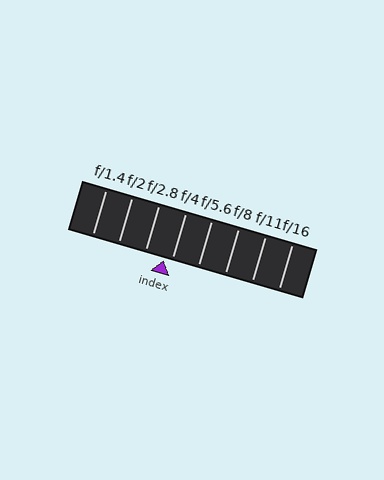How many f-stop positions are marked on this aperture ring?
There are 8 f-stop positions marked.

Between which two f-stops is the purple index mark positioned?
The index mark is between f/2.8 and f/4.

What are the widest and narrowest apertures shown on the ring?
The widest aperture shown is f/1.4 and the narrowest is f/16.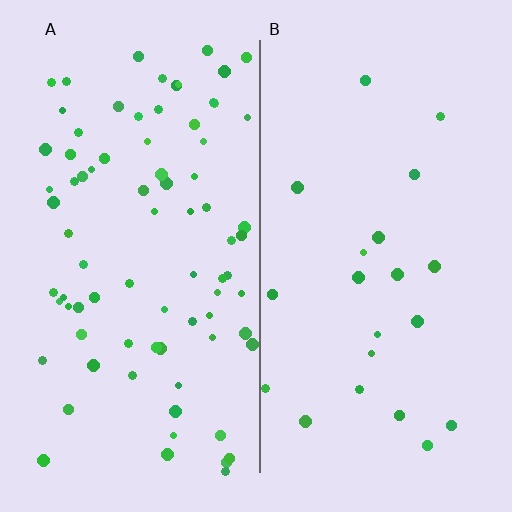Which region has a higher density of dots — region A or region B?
A (the left).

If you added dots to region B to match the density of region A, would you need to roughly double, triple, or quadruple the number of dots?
Approximately quadruple.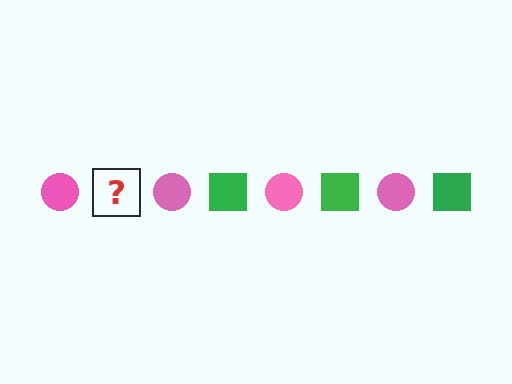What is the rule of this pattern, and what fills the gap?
The rule is that the pattern alternates between pink circle and green square. The gap should be filled with a green square.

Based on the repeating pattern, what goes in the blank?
The blank should be a green square.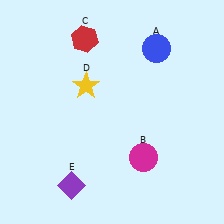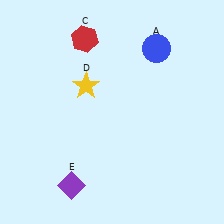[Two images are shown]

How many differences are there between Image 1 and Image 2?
There is 1 difference between the two images.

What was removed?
The magenta circle (B) was removed in Image 2.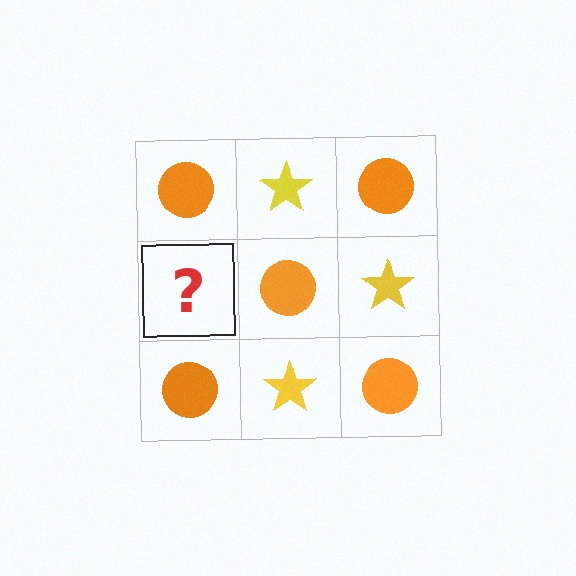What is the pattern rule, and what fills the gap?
The rule is that it alternates orange circle and yellow star in a checkerboard pattern. The gap should be filled with a yellow star.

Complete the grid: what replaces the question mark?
The question mark should be replaced with a yellow star.